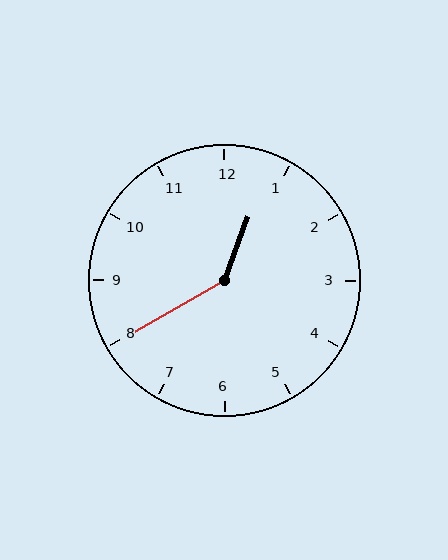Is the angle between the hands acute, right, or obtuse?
It is obtuse.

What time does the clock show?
12:40.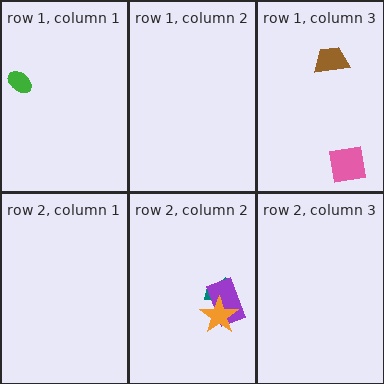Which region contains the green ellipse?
The row 1, column 1 region.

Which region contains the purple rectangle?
The row 2, column 2 region.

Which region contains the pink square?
The row 1, column 3 region.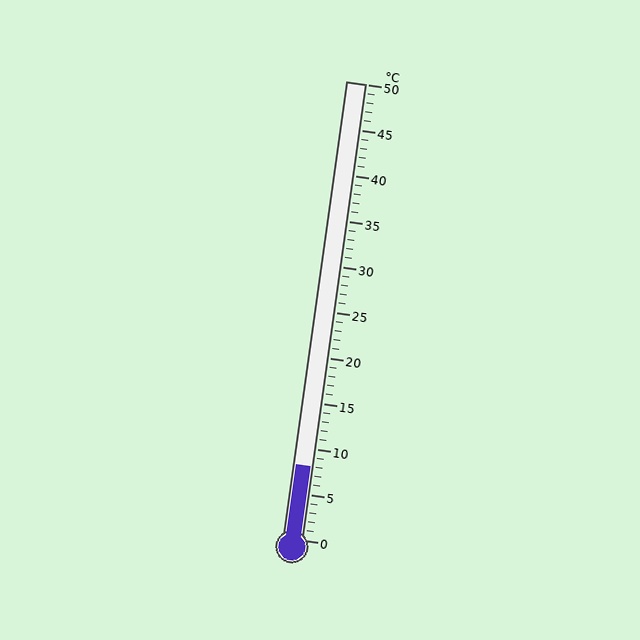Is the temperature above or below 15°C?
The temperature is below 15°C.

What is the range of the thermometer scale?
The thermometer scale ranges from 0°C to 50°C.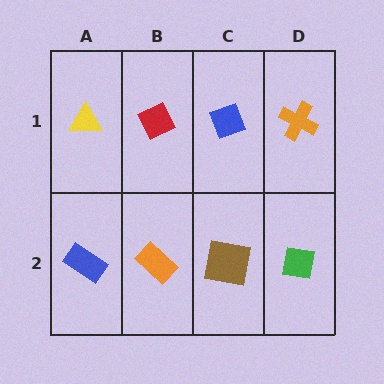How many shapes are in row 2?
4 shapes.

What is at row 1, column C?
A blue diamond.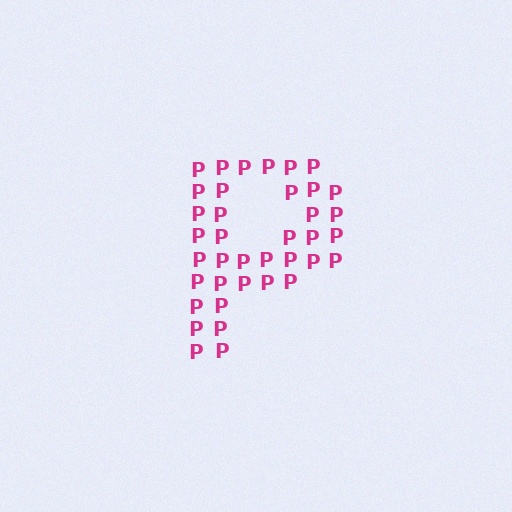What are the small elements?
The small elements are letter P's.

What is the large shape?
The large shape is the letter P.